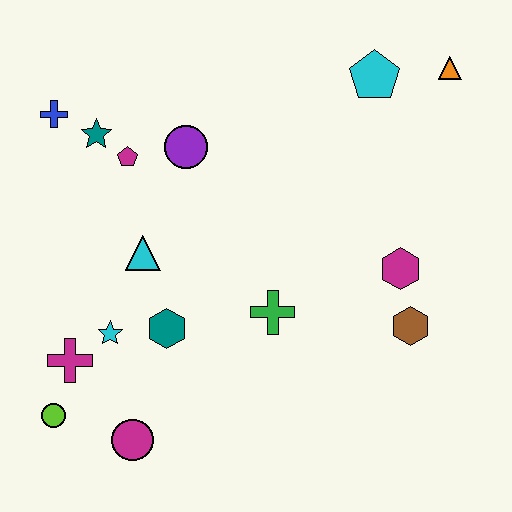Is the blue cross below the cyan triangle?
No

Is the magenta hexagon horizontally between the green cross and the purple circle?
No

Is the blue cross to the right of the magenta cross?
No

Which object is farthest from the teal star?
The brown hexagon is farthest from the teal star.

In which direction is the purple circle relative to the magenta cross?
The purple circle is above the magenta cross.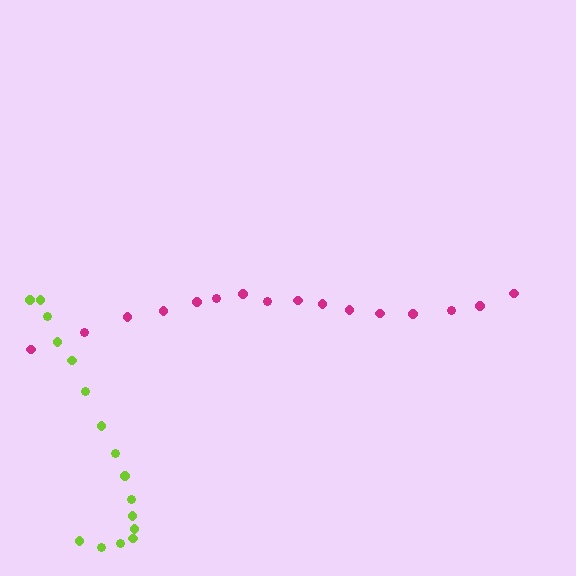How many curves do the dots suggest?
There are 2 distinct paths.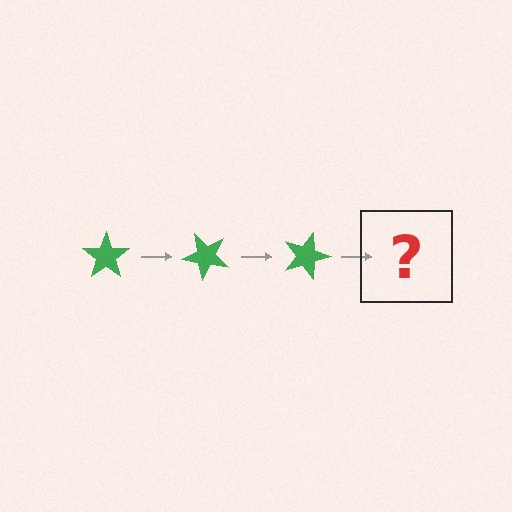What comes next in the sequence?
The next element should be a green star rotated 135 degrees.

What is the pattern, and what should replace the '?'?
The pattern is that the star rotates 45 degrees each step. The '?' should be a green star rotated 135 degrees.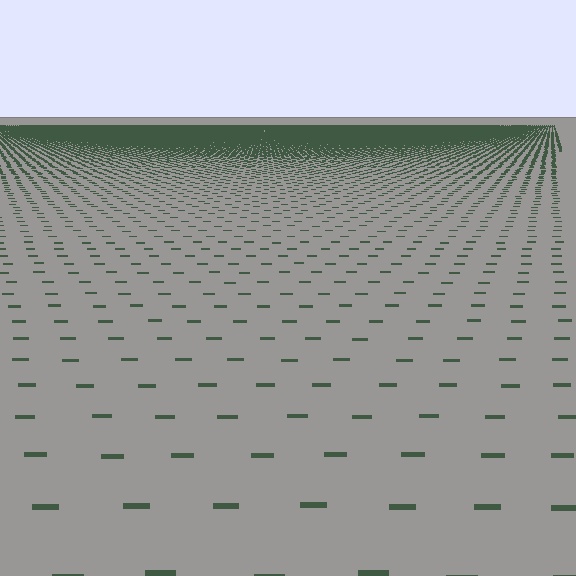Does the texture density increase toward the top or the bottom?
Density increases toward the top.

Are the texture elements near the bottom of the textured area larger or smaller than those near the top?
Larger. Near the bottom, elements are closer to the viewer and appear at a bigger on-screen size.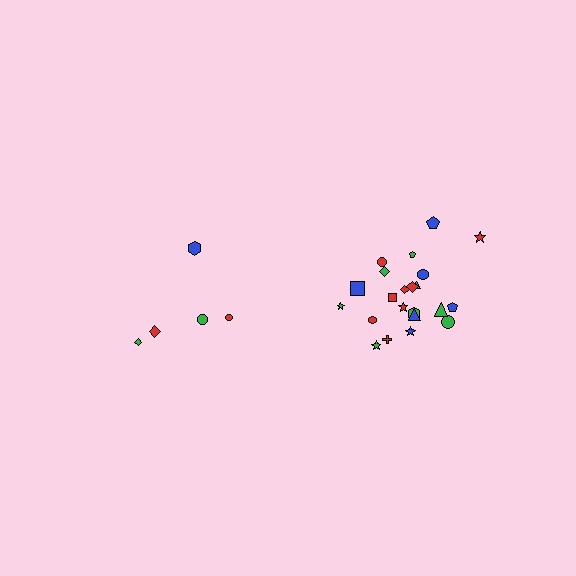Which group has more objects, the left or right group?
The right group.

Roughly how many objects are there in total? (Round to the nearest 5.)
Roughly 25 objects in total.